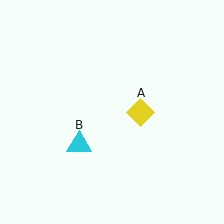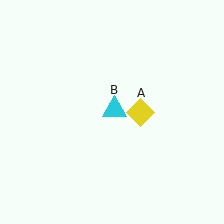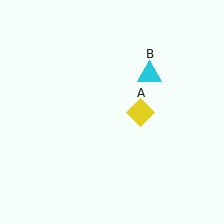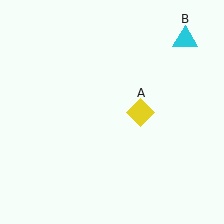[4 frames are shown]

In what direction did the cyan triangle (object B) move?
The cyan triangle (object B) moved up and to the right.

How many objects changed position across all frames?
1 object changed position: cyan triangle (object B).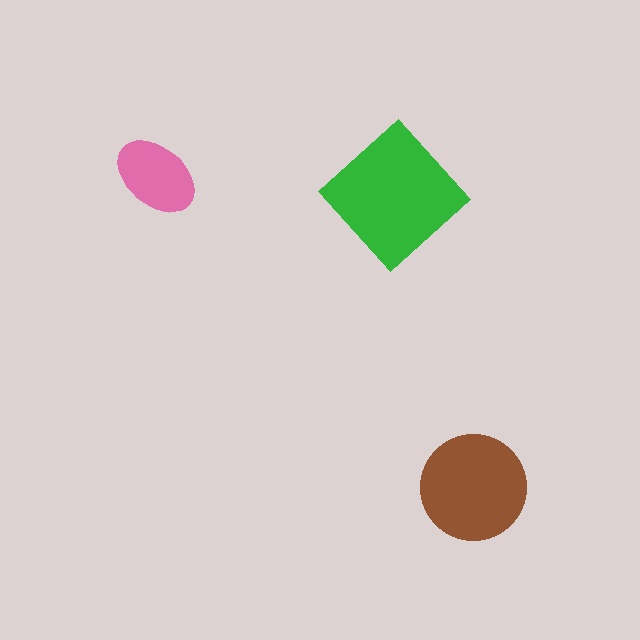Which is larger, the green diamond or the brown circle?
The green diamond.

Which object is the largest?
The green diamond.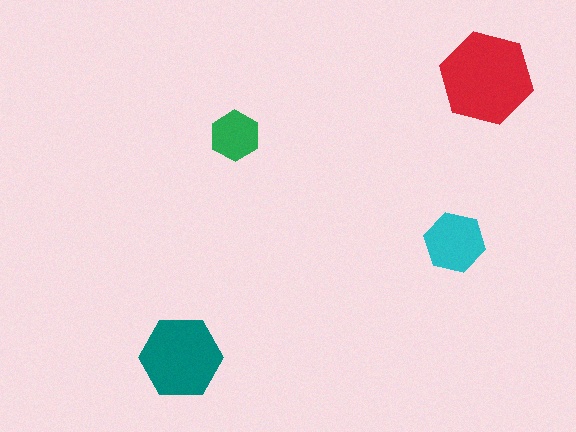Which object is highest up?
The red hexagon is topmost.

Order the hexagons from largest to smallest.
the red one, the teal one, the cyan one, the green one.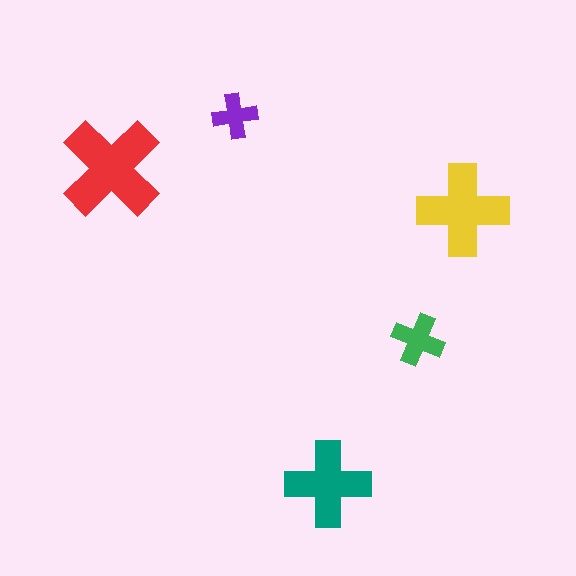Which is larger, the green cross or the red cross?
The red one.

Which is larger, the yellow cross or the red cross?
The red one.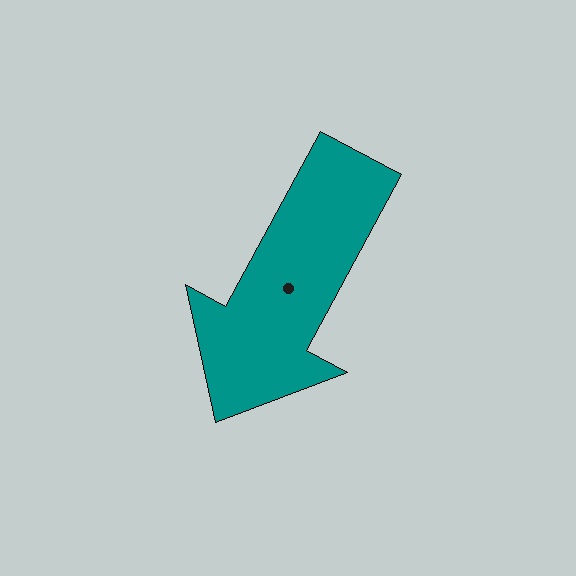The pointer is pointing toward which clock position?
Roughly 7 o'clock.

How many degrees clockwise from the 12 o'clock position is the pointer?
Approximately 208 degrees.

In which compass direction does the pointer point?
Southwest.